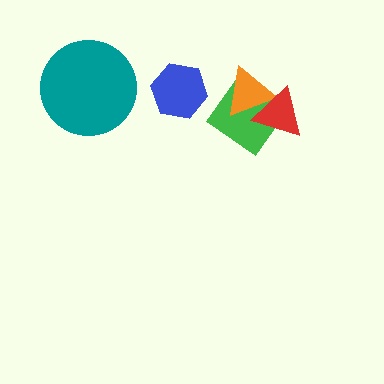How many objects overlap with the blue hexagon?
0 objects overlap with the blue hexagon.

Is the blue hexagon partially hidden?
No, no other shape covers it.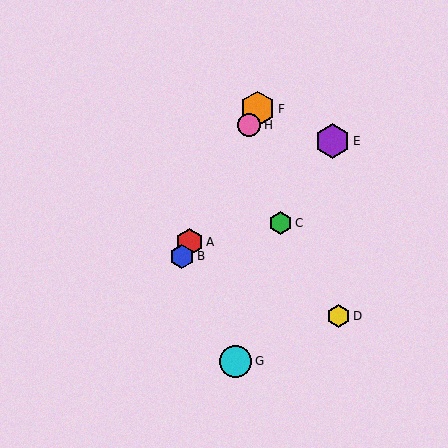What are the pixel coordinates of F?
Object F is at (257, 109).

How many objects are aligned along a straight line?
4 objects (A, B, F, H) are aligned along a straight line.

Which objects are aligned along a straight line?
Objects A, B, F, H are aligned along a straight line.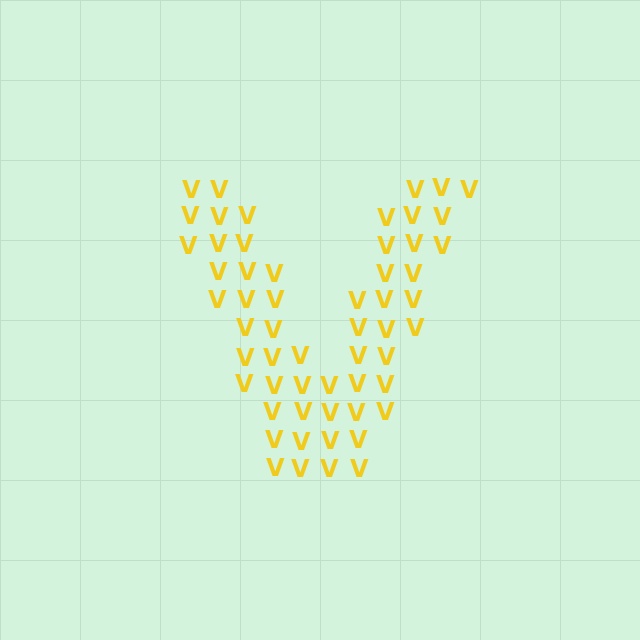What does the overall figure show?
The overall figure shows the letter V.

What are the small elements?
The small elements are letter V's.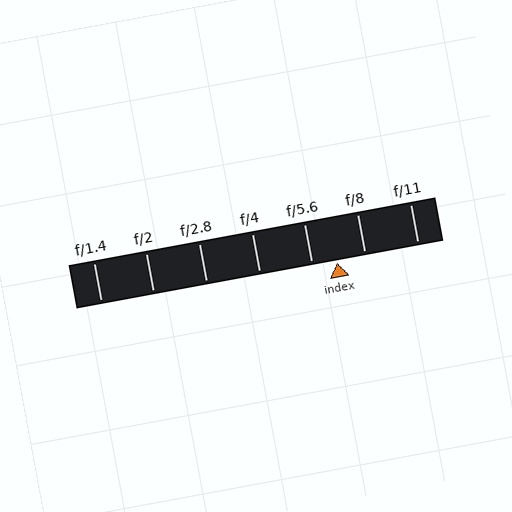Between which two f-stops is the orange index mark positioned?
The index mark is between f/5.6 and f/8.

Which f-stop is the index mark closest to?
The index mark is closest to f/5.6.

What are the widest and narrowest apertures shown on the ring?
The widest aperture shown is f/1.4 and the narrowest is f/11.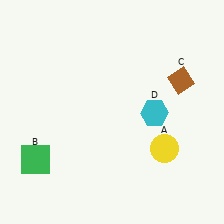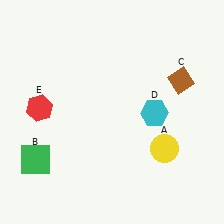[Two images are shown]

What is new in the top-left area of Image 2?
A red hexagon (E) was added in the top-left area of Image 2.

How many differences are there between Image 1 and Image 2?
There is 1 difference between the two images.